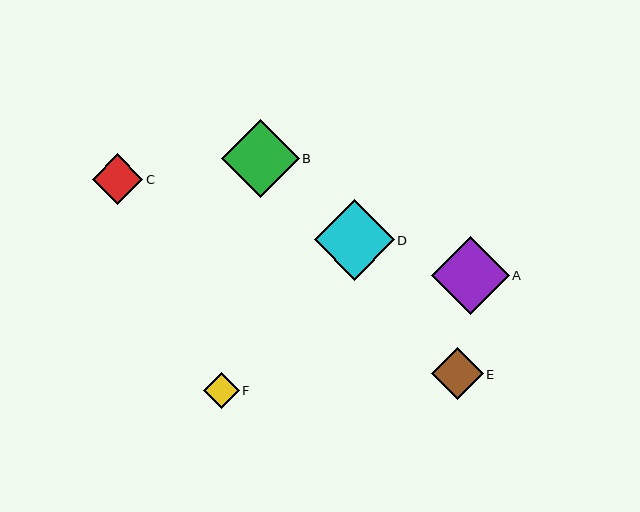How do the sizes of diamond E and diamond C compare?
Diamond E and diamond C are approximately the same size.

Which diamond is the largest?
Diamond D is the largest with a size of approximately 80 pixels.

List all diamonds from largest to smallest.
From largest to smallest: D, A, B, E, C, F.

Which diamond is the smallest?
Diamond F is the smallest with a size of approximately 36 pixels.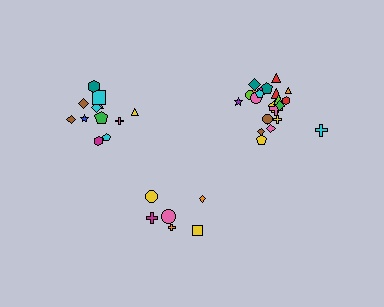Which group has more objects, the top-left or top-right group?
The top-right group.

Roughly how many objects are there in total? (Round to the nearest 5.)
Roughly 45 objects in total.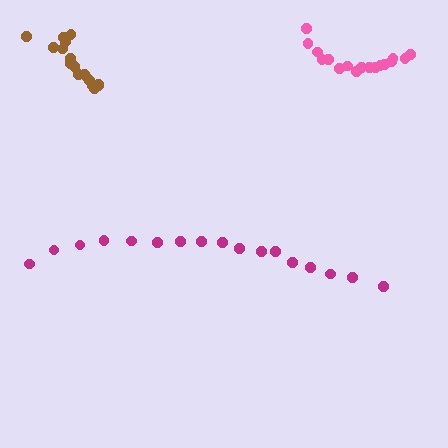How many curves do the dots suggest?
There are 3 distinct paths.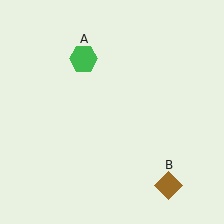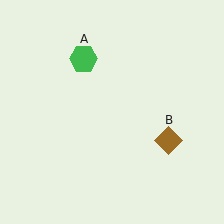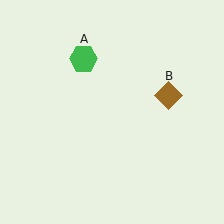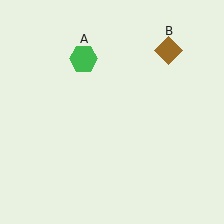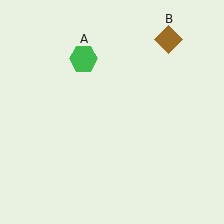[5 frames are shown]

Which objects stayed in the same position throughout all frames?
Green hexagon (object A) remained stationary.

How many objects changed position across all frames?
1 object changed position: brown diamond (object B).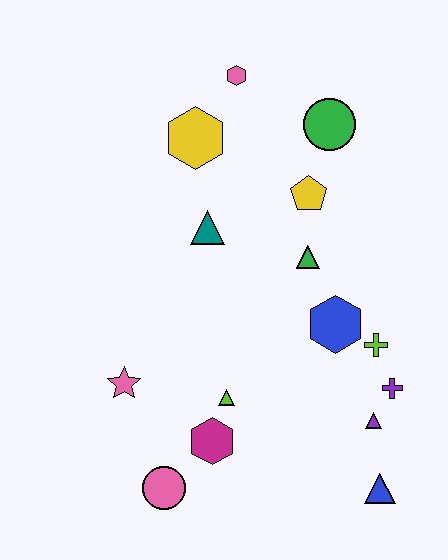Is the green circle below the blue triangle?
No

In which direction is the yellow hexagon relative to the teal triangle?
The yellow hexagon is above the teal triangle.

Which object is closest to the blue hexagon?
The lime cross is closest to the blue hexagon.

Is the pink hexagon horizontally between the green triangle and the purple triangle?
No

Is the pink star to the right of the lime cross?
No